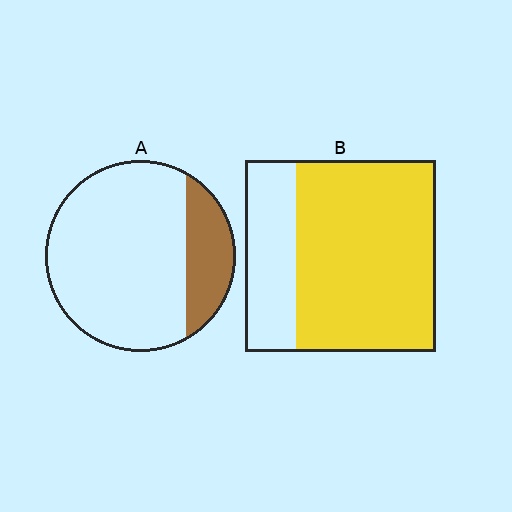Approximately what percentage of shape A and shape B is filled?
A is approximately 20% and B is approximately 75%.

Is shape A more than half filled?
No.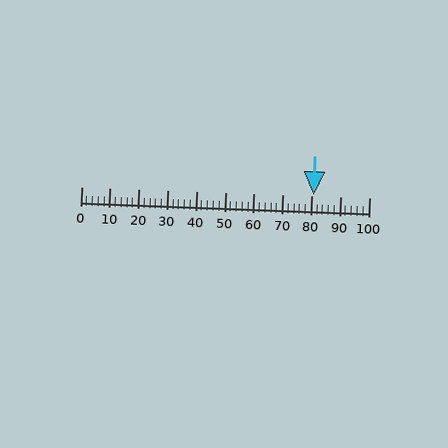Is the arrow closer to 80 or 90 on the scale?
The arrow is closer to 80.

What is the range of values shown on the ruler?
The ruler shows values from 0 to 100.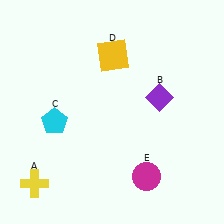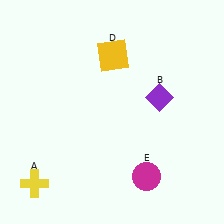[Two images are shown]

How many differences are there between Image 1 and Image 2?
There is 1 difference between the two images.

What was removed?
The cyan pentagon (C) was removed in Image 2.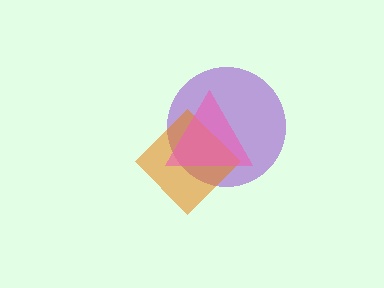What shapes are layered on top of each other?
The layered shapes are: a purple circle, an orange diamond, a pink triangle.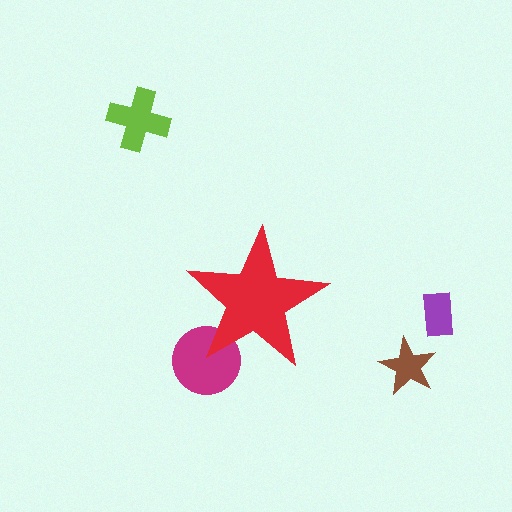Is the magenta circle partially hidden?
Yes, the magenta circle is partially hidden behind the red star.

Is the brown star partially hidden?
No, the brown star is fully visible.